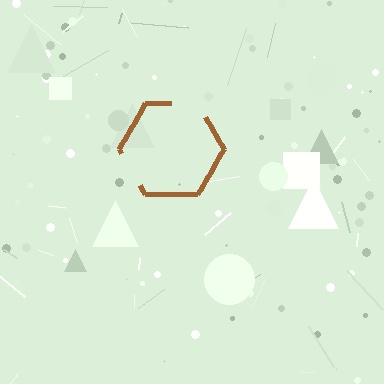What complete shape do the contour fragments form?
The contour fragments form a hexagon.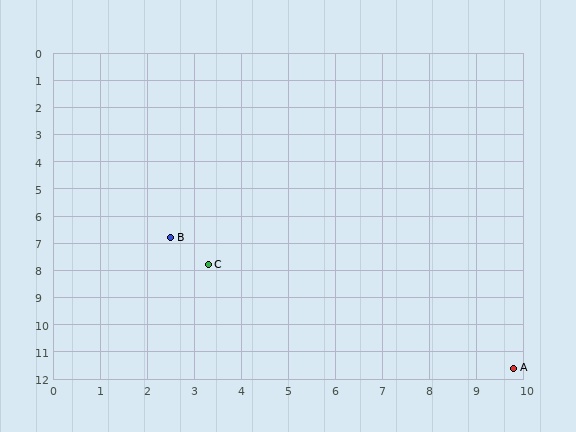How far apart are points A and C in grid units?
Points A and C are about 7.5 grid units apart.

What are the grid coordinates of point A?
Point A is at approximately (9.8, 11.6).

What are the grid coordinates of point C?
Point C is at approximately (3.3, 7.8).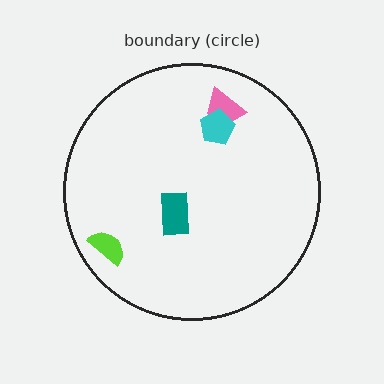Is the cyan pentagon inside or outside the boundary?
Inside.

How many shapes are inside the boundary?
4 inside, 0 outside.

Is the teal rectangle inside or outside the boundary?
Inside.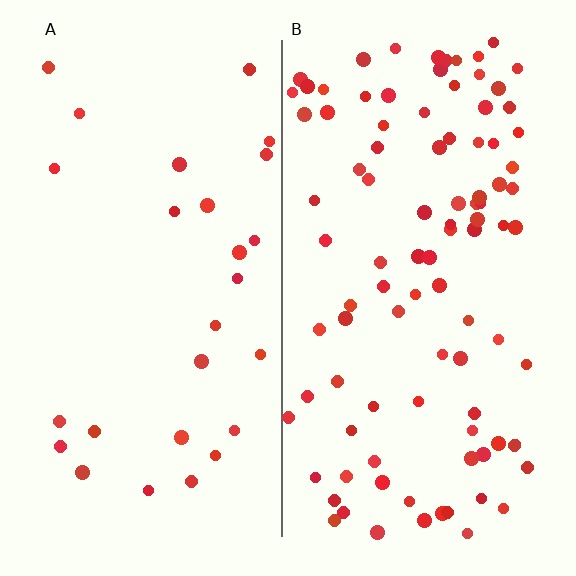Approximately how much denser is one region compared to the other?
Approximately 3.6× — region B over region A.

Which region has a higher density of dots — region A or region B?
B (the right).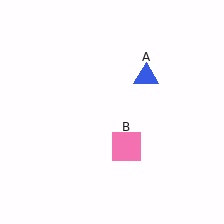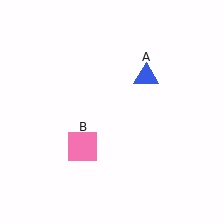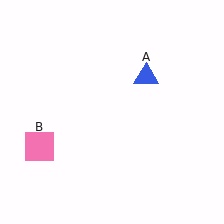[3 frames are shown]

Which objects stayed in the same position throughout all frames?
Blue triangle (object A) remained stationary.